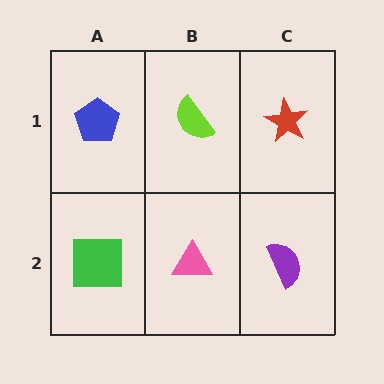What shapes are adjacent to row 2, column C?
A red star (row 1, column C), a pink triangle (row 2, column B).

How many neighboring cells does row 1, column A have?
2.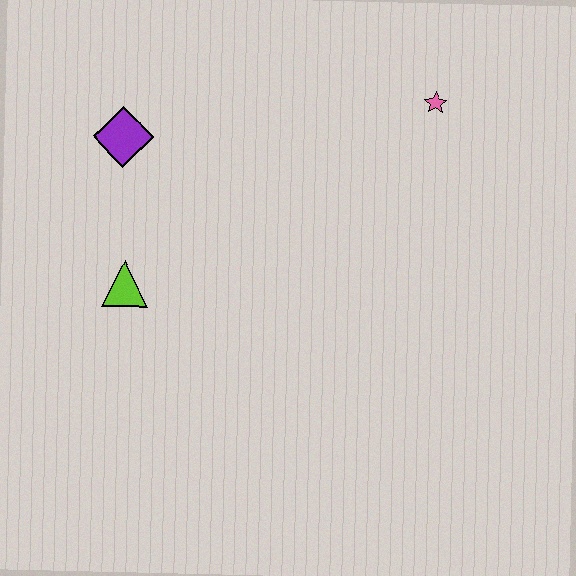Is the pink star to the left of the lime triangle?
No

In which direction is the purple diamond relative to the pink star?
The purple diamond is to the left of the pink star.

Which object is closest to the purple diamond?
The lime triangle is closest to the purple diamond.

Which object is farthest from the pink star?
The lime triangle is farthest from the pink star.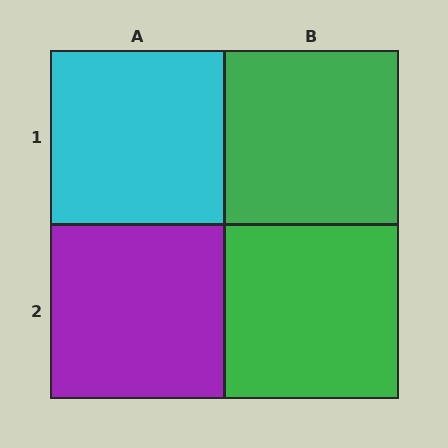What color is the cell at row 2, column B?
Green.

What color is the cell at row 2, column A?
Purple.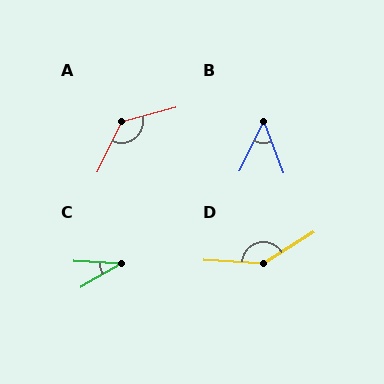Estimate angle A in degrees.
Approximately 131 degrees.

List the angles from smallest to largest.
C (32°), B (47°), A (131°), D (145°).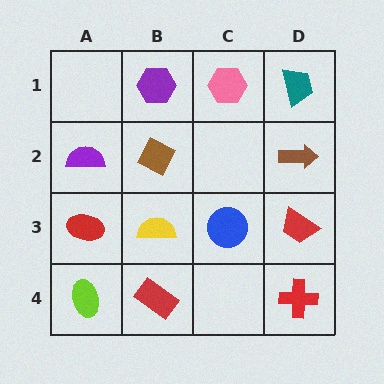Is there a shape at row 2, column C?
No, that cell is empty.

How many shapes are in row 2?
3 shapes.